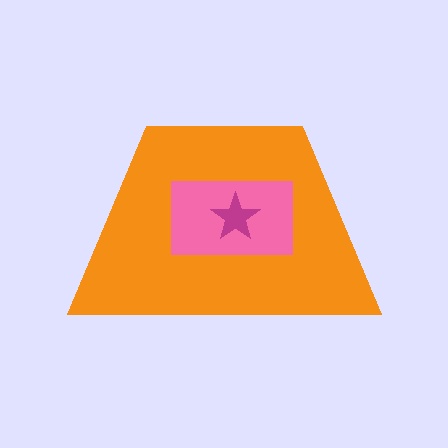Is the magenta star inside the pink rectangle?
Yes.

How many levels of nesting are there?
3.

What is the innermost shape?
The magenta star.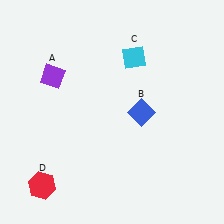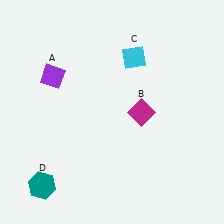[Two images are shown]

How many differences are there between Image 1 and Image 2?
There are 2 differences between the two images.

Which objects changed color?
B changed from blue to magenta. D changed from red to teal.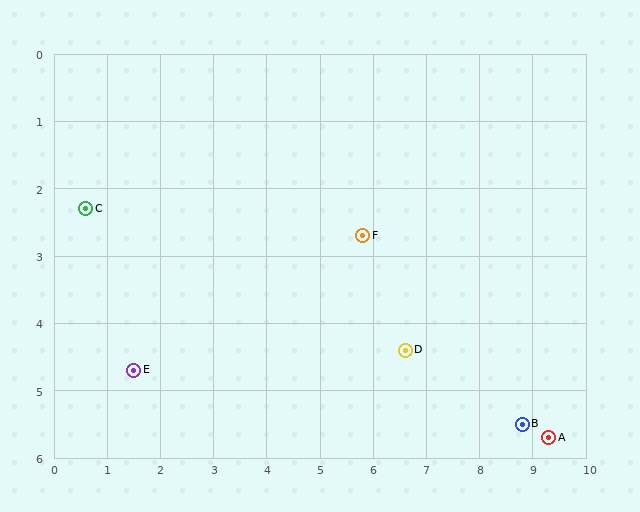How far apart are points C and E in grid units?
Points C and E are about 2.6 grid units apart.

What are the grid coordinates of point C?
Point C is at approximately (0.6, 2.3).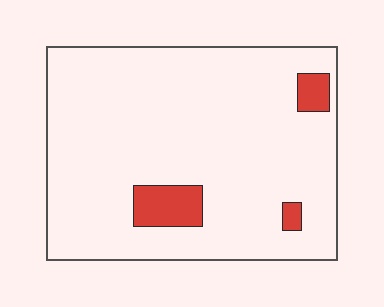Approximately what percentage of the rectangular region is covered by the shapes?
Approximately 10%.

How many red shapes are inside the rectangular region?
3.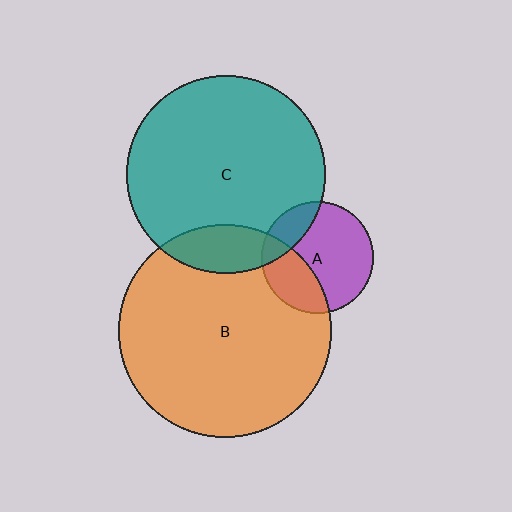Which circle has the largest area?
Circle B (orange).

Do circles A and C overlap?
Yes.